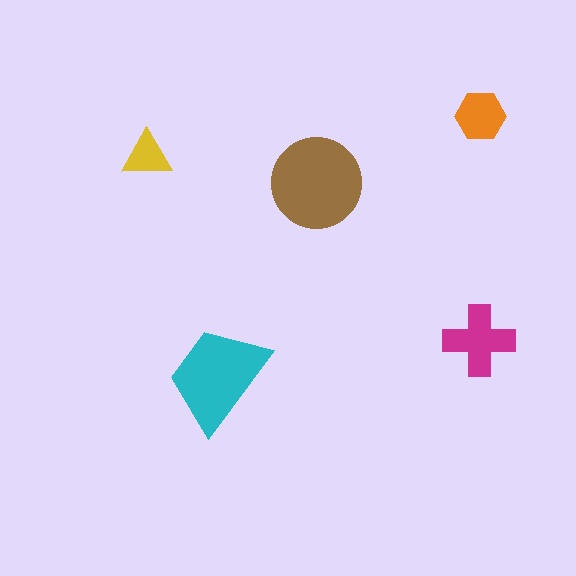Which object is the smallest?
The yellow triangle.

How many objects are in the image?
There are 5 objects in the image.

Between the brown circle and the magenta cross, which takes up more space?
The brown circle.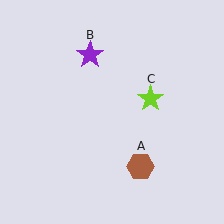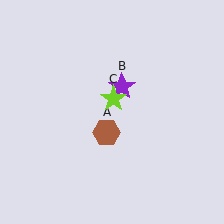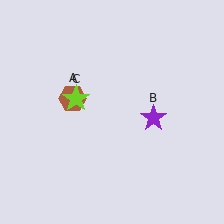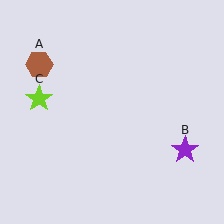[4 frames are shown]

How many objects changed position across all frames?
3 objects changed position: brown hexagon (object A), purple star (object B), lime star (object C).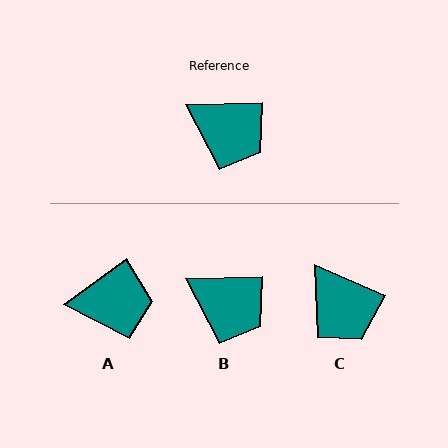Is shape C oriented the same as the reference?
No, it is off by about 26 degrees.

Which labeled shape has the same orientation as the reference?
B.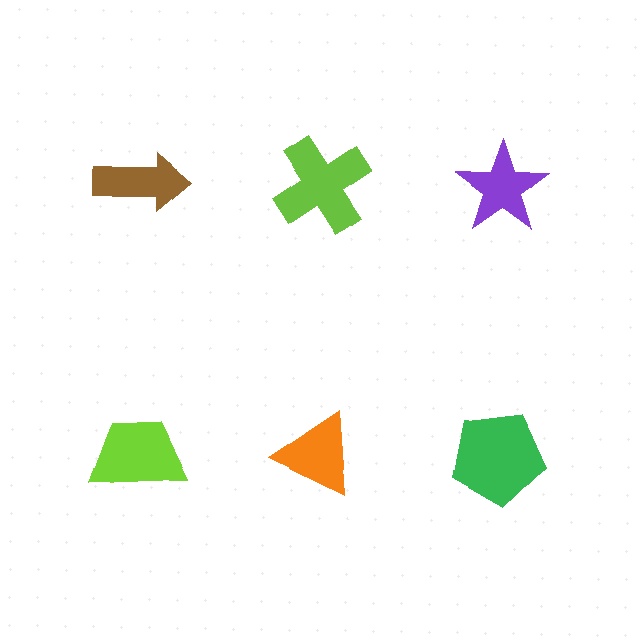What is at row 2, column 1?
A lime trapezoid.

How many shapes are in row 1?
3 shapes.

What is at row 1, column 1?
A brown arrow.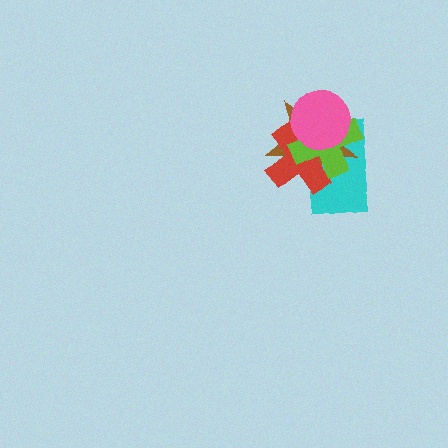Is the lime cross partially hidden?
Yes, it is partially covered by another shape.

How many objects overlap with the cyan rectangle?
4 objects overlap with the cyan rectangle.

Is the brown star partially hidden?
Yes, it is partially covered by another shape.